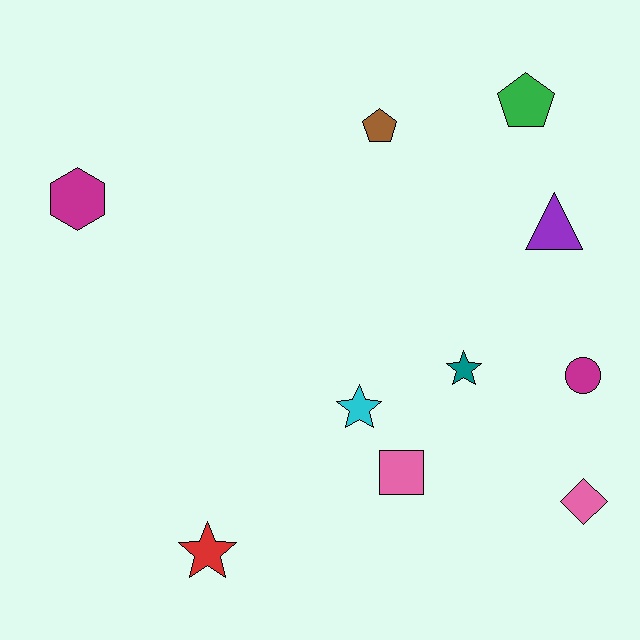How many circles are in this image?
There is 1 circle.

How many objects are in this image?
There are 10 objects.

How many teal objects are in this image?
There is 1 teal object.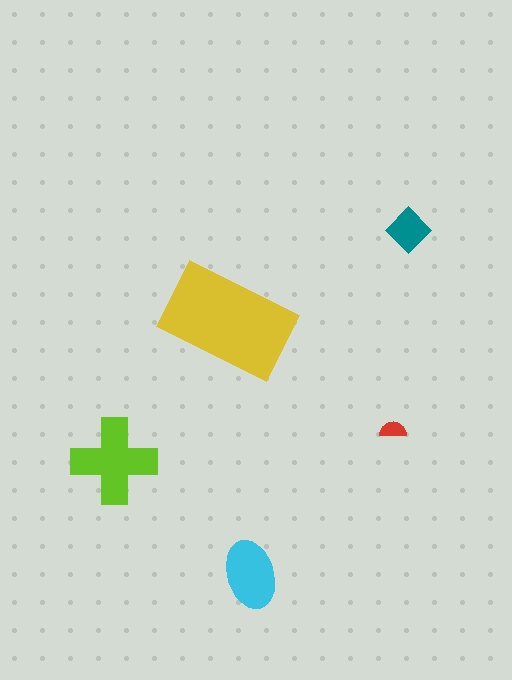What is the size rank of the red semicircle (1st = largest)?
5th.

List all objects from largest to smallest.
The yellow rectangle, the lime cross, the cyan ellipse, the teal diamond, the red semicircle.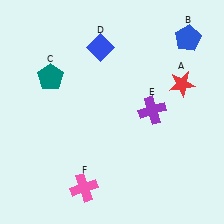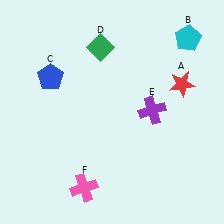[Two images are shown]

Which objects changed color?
B changed from blue to cyan. C changed from teal to blue. D changed from blue to green.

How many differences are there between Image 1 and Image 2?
There are 3 differences between the two images.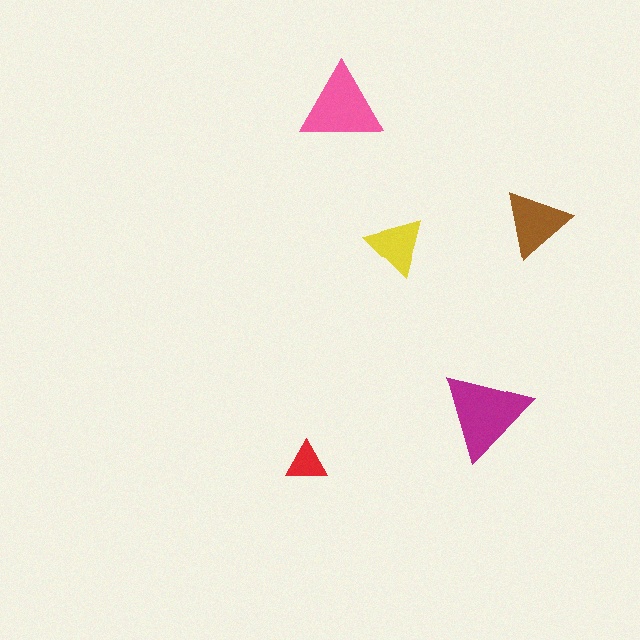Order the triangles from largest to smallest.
the magenta one, the pink one, the brown one, the yellow one, the red one.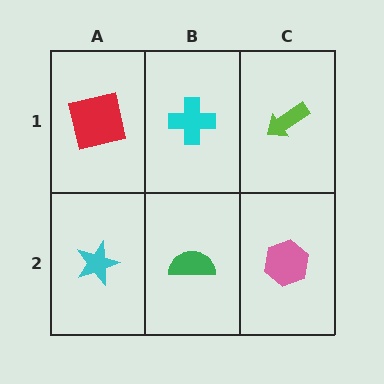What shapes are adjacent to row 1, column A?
A cyan star (row 2, column A), a cyan cross (row 1, column B).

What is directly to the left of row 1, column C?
A cyan cross.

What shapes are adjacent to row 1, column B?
A green semicircle (row 2, column B), a red square (row 1, column A), a lime arrow (row 1, column C).